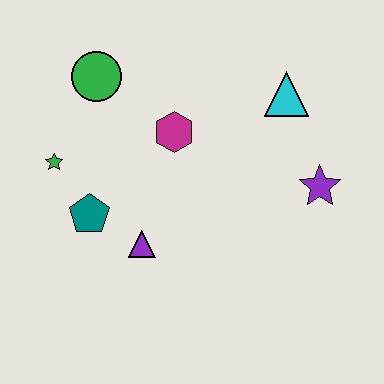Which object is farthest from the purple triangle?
The cyan triangle is farthest from the purple triangle.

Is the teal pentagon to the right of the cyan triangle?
No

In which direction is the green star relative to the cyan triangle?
The green star is to the left of the cyan triangle.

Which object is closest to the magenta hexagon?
The green circle is closest to the magenta hexagon.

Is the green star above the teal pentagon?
Yes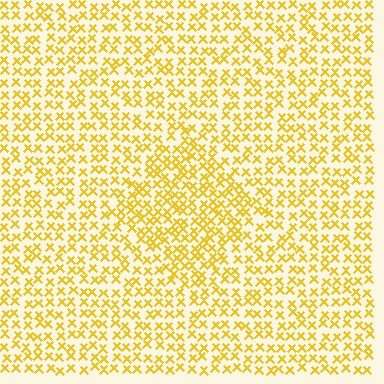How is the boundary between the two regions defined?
The boundary is defined by a change in element density (approximately 1.5x ratio). All elements are the same color, size, and shape.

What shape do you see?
I see a diamond.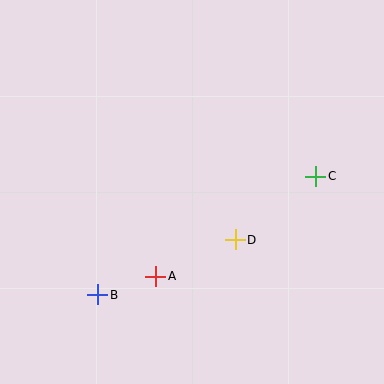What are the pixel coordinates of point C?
Point C is at (316, 176).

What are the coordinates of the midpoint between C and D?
The midpoint between C and D is at (275, 208).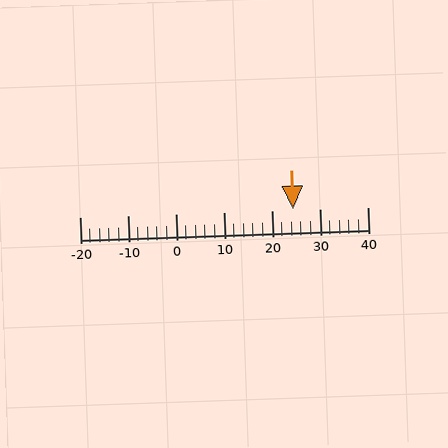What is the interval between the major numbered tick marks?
The major tick marks are spaced 10 units apart.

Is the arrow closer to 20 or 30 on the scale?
The arrow is closer to 20.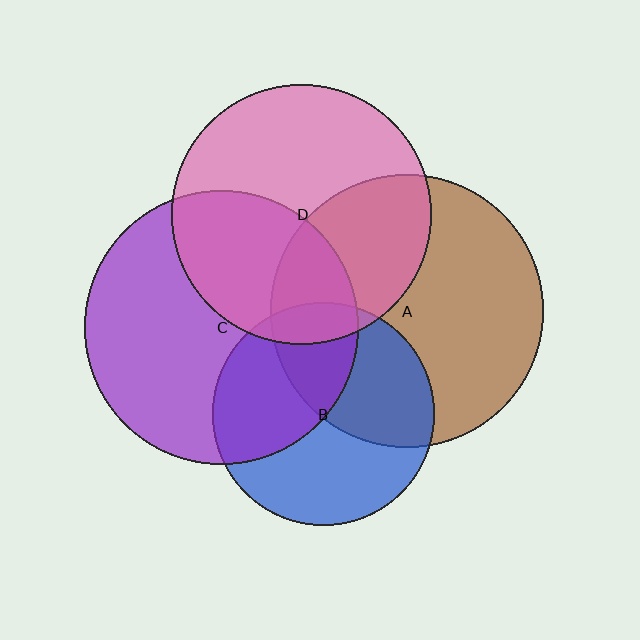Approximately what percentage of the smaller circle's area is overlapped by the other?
Approximately 40%.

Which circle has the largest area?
Circle C (purple).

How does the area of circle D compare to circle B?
Approximately 1.4 times.